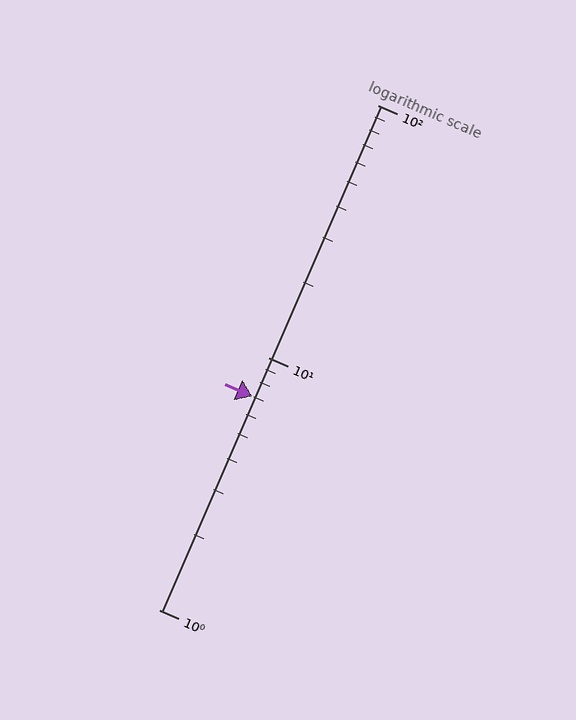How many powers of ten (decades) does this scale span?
The scale spans 2 decades, from 1 to 100.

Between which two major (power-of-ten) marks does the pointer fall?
The pointer is between 1 and 10.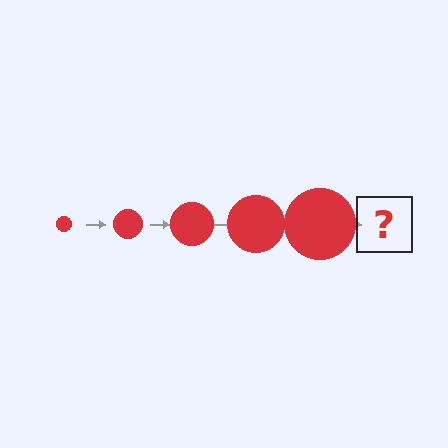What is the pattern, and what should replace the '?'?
The pattern is that the circle gets progressively larger each step. The '?' should be a red circle, larger than the previous one.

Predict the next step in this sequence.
The next step is a red circle, larger than the previous one.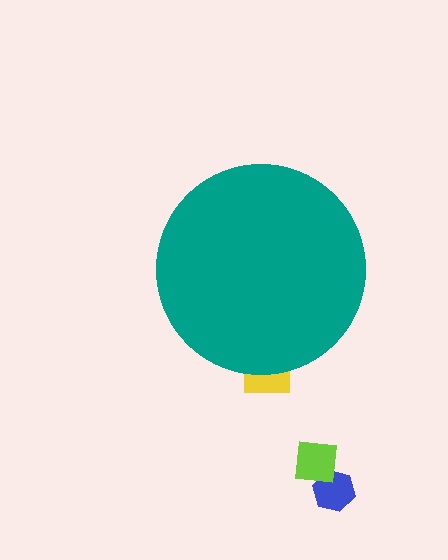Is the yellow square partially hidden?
Yes, the yellow square is partially hidden behind the teal circle.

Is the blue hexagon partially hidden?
No, the blue hexagon is fully visible.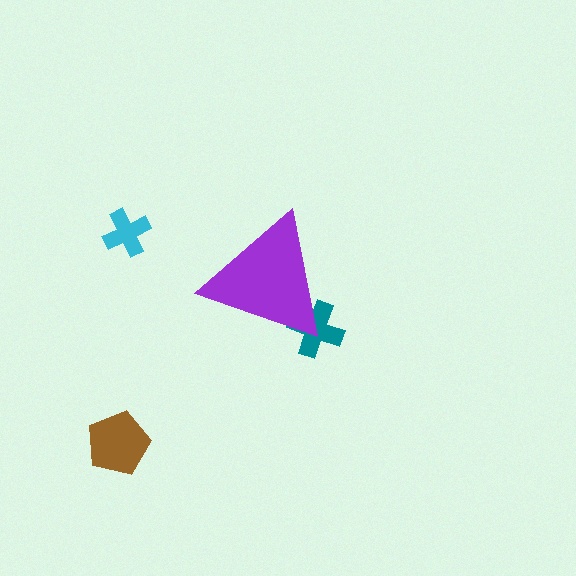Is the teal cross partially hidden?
Yes, the teal cross is partially hidden behind the purple triangle.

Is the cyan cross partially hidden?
No, the cyan cross is fully visible.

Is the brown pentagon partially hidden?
No, the brown pentagon is fully visible.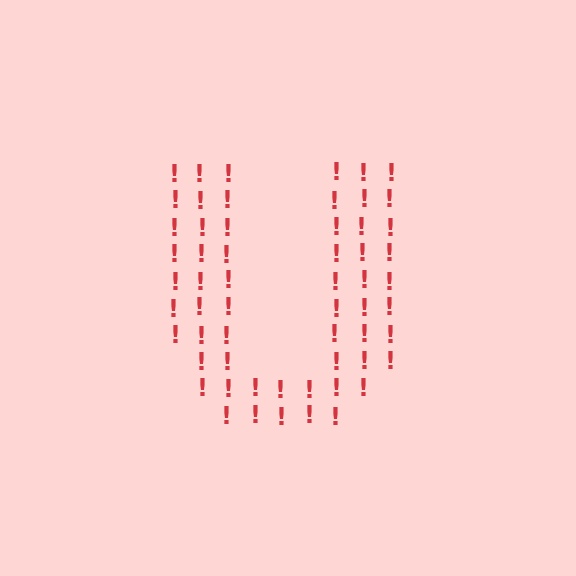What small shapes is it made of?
It is made of small exclamation marks.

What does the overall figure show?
The overall figure shows the letter U.